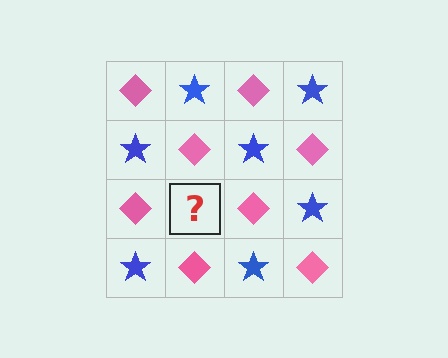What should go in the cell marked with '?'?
The missing cell should contain a blue star.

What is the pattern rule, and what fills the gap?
The rule is that it alternates pink diamond and blue star in a checkerboard pattern. The gap should be filled with a blue star.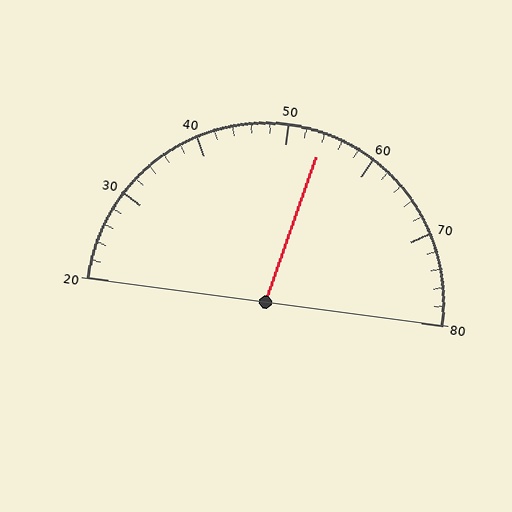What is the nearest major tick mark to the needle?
The nearest major tick mark is 50.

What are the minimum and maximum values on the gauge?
The gauge ranges from 20 to 80.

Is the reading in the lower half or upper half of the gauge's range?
The reading is in the upper half of the range (20 to 80).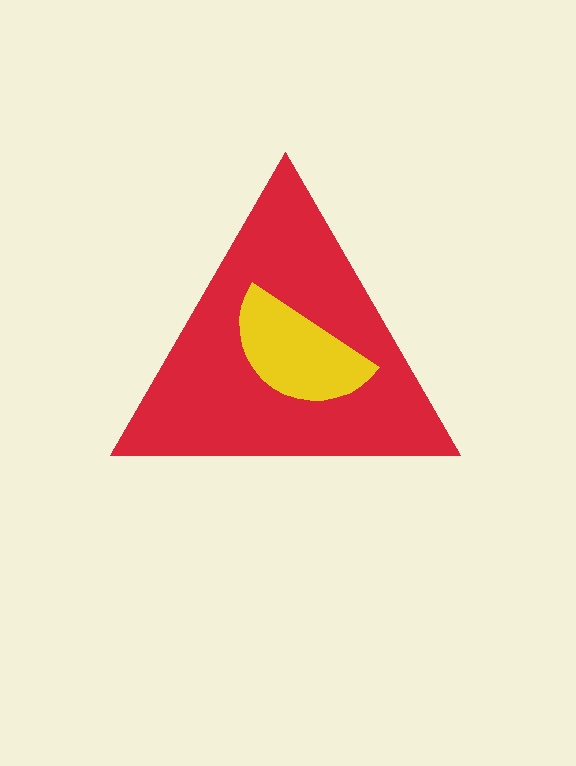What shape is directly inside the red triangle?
The yellow semicircle.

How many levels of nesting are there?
2.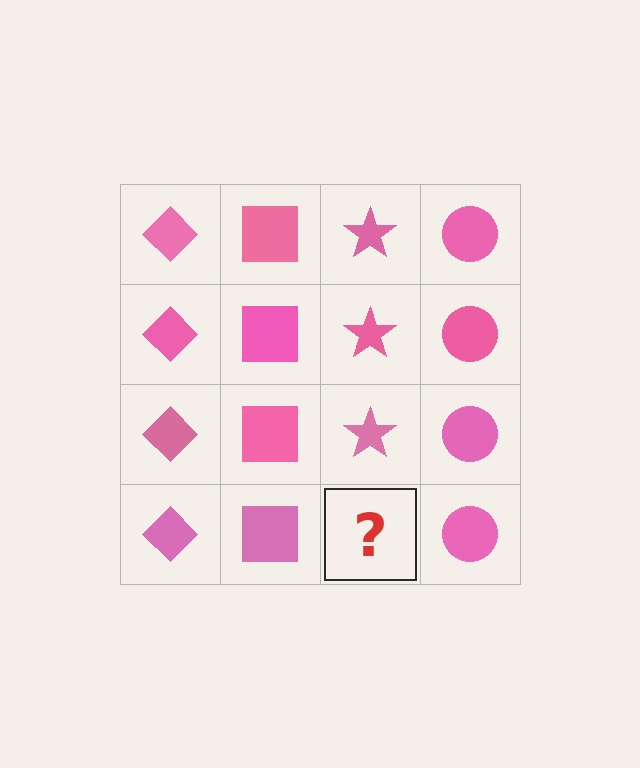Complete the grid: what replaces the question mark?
The question mark should be replaced with a pink star.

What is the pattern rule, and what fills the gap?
The rule is that each column has a consistent shape. The gap should be filled with a pink star.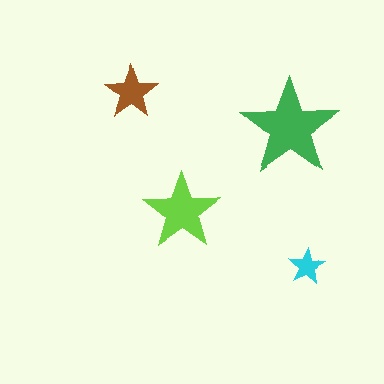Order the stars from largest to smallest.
the green one, the lime one, the brown one, the cyan one.